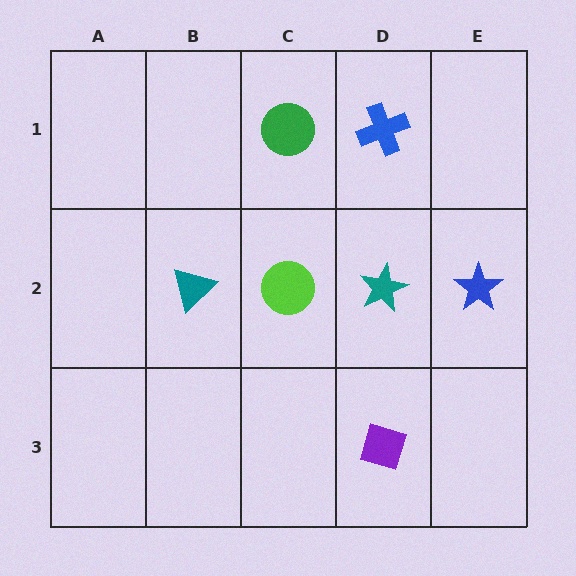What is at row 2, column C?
A lime circle.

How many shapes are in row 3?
1 shape.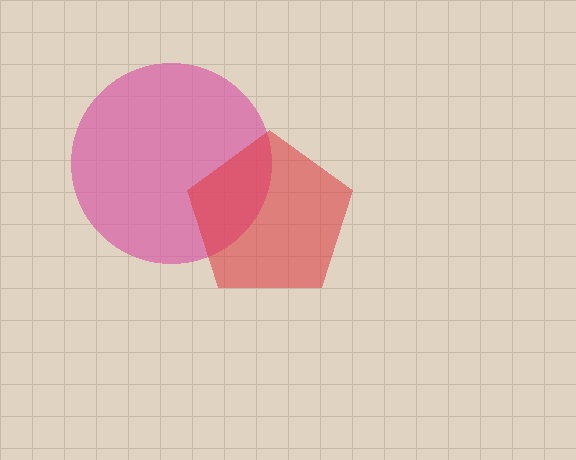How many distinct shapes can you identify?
There are 2 distinct shapes: a pink circle, a red pentagon.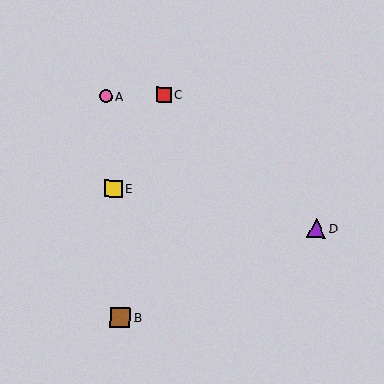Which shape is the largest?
The brown square (labeled B) is the largest.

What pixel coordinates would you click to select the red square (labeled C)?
Click at (164, 95) to select the red square C.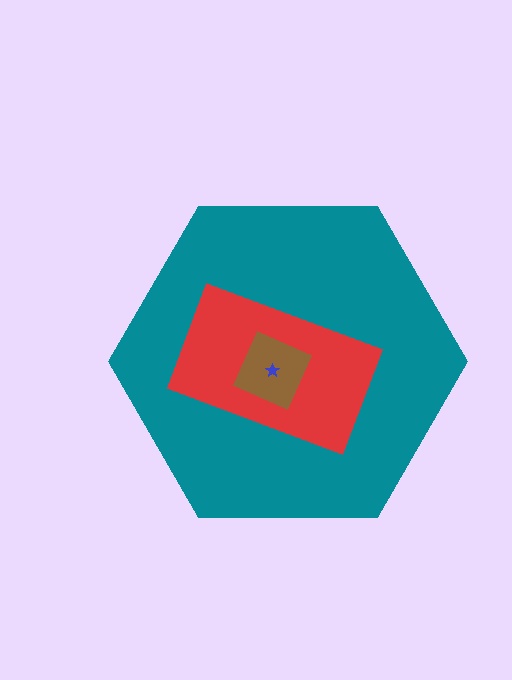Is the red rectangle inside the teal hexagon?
Yes.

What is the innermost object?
The blue star.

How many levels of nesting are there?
4.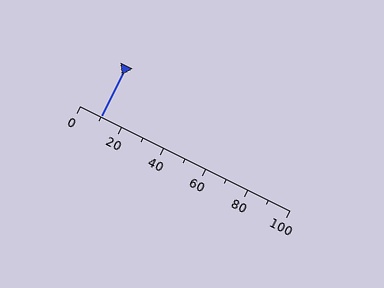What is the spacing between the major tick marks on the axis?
The major ticks are spaced 20 apart.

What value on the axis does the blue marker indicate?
The marker indicates approximately 10.